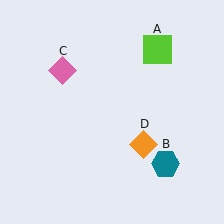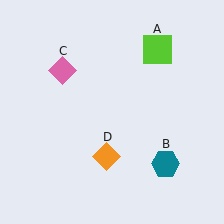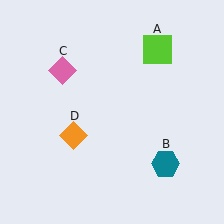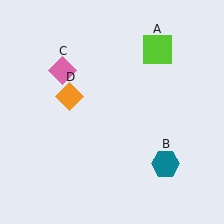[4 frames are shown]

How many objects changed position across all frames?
1 object changed position: orange diamond (object D).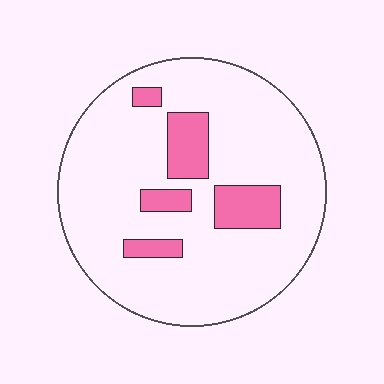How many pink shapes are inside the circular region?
5.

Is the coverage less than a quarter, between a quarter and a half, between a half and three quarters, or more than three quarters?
Less than a quarter.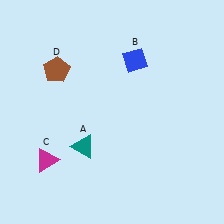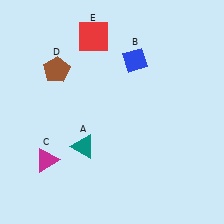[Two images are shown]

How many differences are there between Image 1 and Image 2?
There is 1 difference between the two images.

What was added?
A red square (E) was added in Image 2.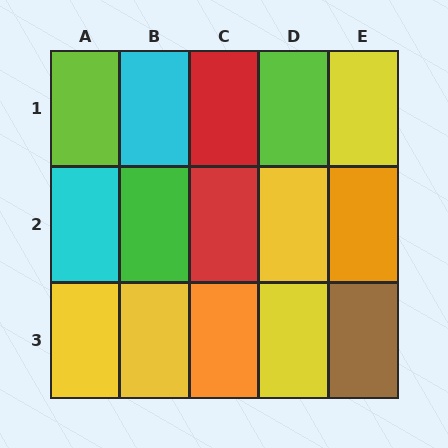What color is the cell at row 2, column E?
Orange.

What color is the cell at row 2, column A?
Cyan.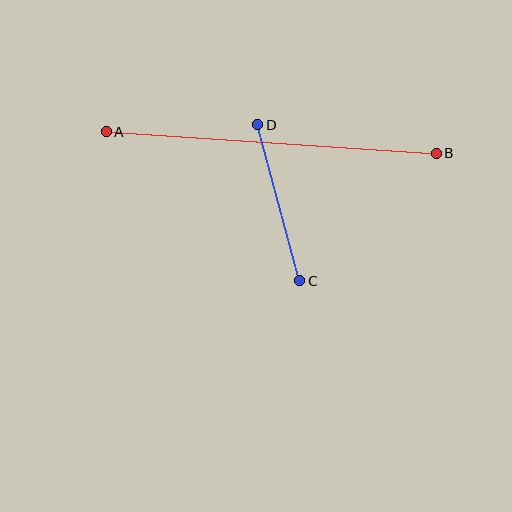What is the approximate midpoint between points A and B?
The midpoint is at approximately (271, 142) pixels.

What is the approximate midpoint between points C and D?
The midpoint is at approximately (279, 203) pixels.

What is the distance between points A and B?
The distance is approximately 331 pixels.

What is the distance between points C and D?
The distance is approximately 161 pixels.